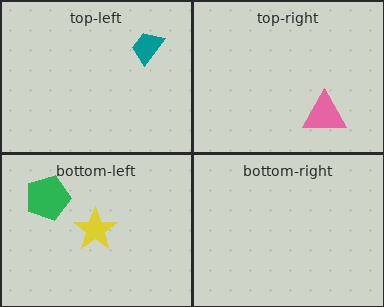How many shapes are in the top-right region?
1.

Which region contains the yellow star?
The bottom-left region.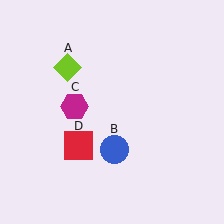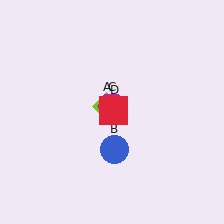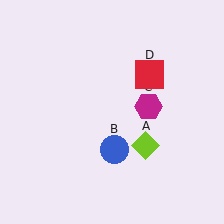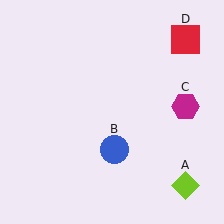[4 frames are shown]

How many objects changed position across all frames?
3 objects changed position: lime diamond (object A), magenta hexagon (object C), red square (object D).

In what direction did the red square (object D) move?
The red square (object D) moved up and to the right.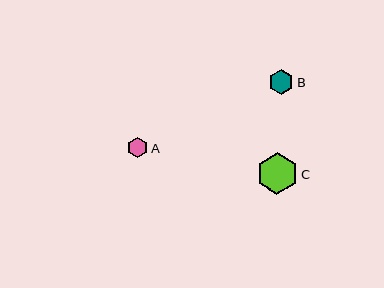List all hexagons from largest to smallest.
From largest to smallest: C, B, A.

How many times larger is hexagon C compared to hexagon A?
Hexagon C is approximately 2.0 times the size of hexagon A.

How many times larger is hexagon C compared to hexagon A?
Hexagon C is approximately 2.0 times the size of hexagon A.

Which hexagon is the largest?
Hexagon C is the largest with a size of approximately 42 pixels.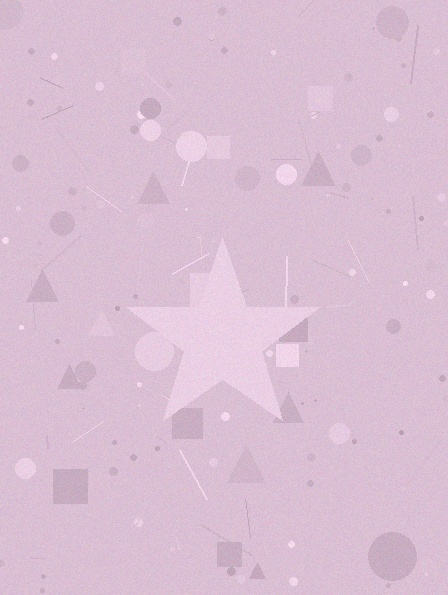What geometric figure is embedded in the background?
A star is embedded in the background.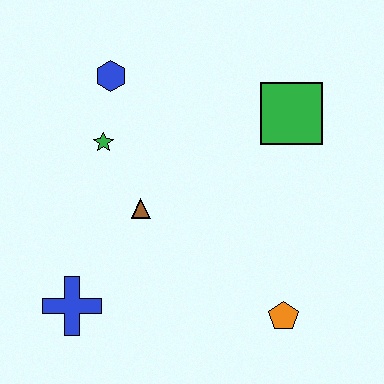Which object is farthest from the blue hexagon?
The orange pentagon is farthest from the blue hexagon.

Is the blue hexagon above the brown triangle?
Yes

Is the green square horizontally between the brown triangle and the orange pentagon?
No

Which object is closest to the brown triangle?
The green star is closest to the brown triangle.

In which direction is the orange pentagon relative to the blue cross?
The orange pentagon is to the right of the blue cross.